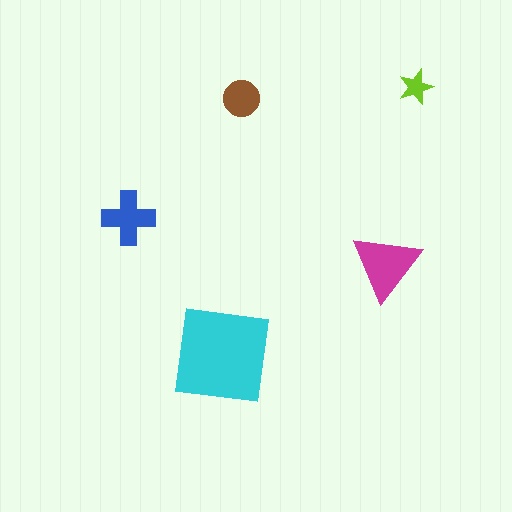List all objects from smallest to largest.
The lime star, the brown circle, the blue cross, the magenta triangle, the cyan square.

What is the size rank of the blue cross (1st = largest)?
3rd.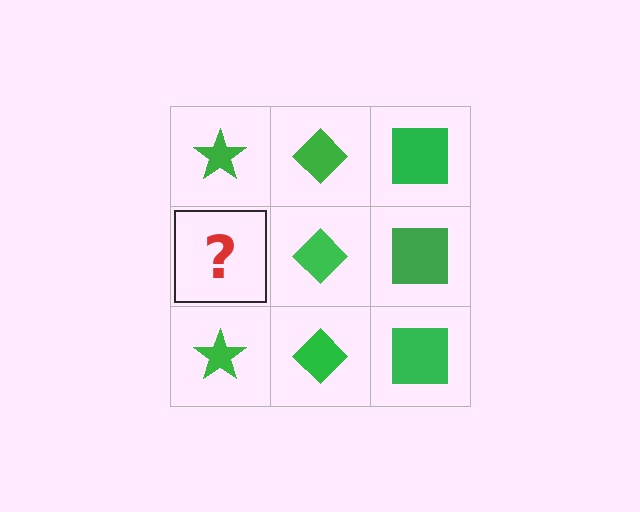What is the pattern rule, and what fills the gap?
The rule is that each column has a consistent shape. The gap should be filled with a green star.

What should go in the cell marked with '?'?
The missing cell should contain a green star.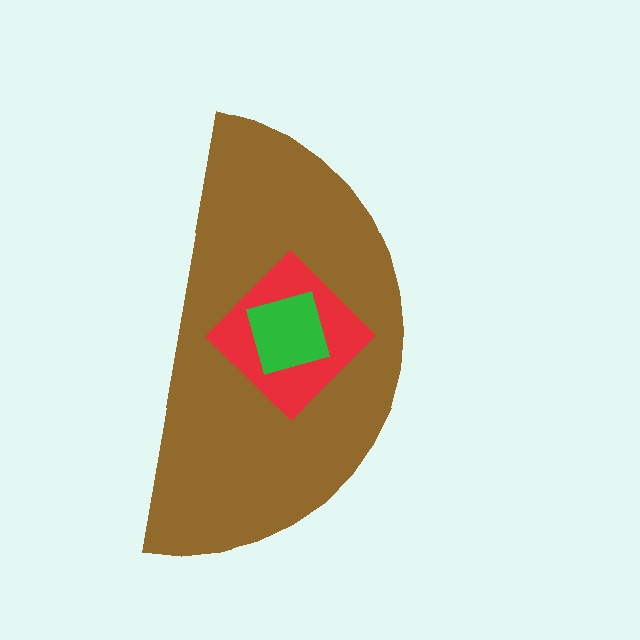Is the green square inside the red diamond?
Yes.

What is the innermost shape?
The green square.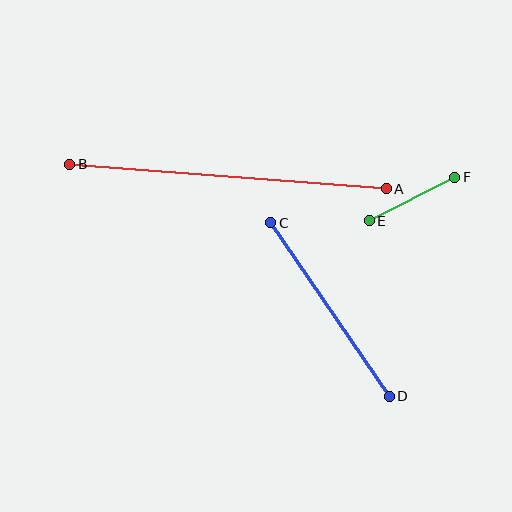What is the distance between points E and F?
The distance is approximately 96 pixels.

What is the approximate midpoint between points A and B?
The midpoint is at approximately (228, 176) pixels.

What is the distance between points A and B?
The distance is approximately 318 pixels.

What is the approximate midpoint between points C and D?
The midpoint is at approximately (330, 309) pixels.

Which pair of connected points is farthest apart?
Points A and B are farthest apart.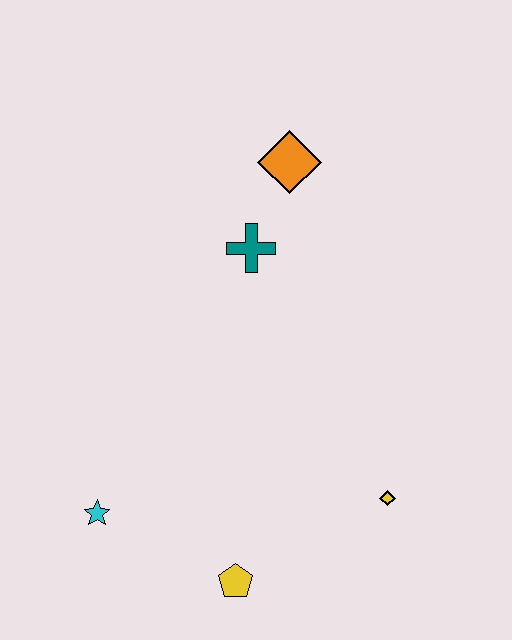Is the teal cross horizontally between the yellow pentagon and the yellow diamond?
Yes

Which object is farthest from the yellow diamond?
The orange diamond is farthest from the yellow diamond.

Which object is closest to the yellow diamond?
The yellow pentagon is closest to the yellow diamond.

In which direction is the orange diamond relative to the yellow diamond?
The orange diamond is above the yellow diamond.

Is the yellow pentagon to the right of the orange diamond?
No